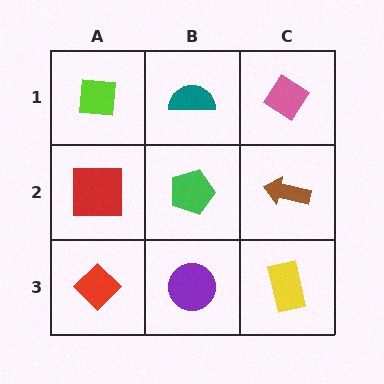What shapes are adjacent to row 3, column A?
A red square (row 2, column A), a purple circle (row 3, column B).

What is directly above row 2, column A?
A lime square.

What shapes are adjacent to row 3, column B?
A green pentagon (row 2, column B), a red diamond (row 3, column A), a yellow rectangle (row 3, column C).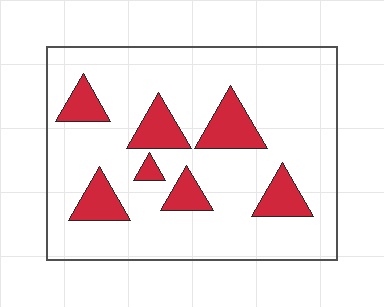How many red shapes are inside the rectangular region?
7.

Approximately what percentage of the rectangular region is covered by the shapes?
Approximately 15%.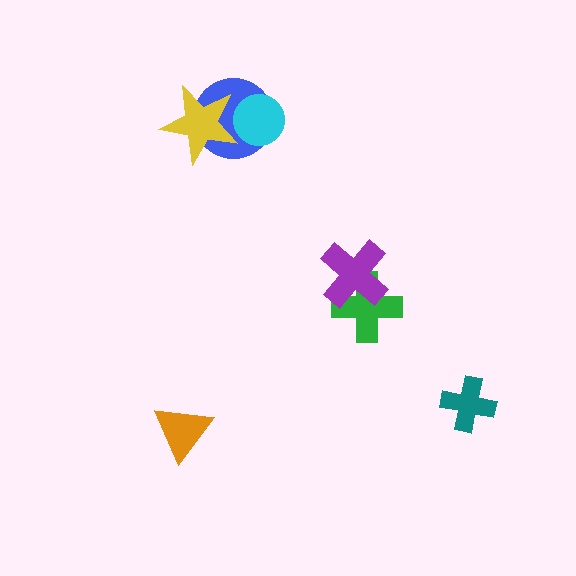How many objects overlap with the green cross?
1 object overlaps with the green cross.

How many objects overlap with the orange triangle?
0 objects overlap with the orange triangle.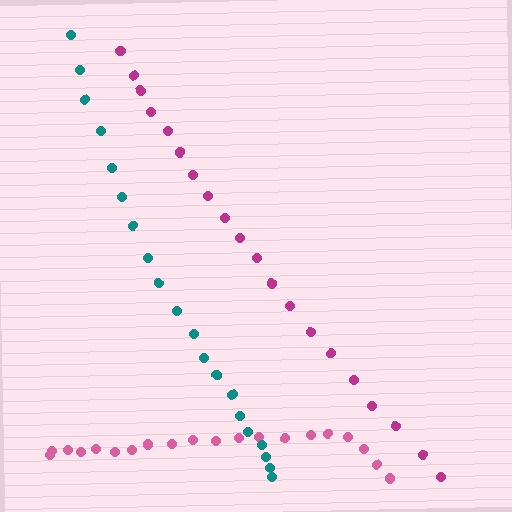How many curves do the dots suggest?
There are 3 distinct paths.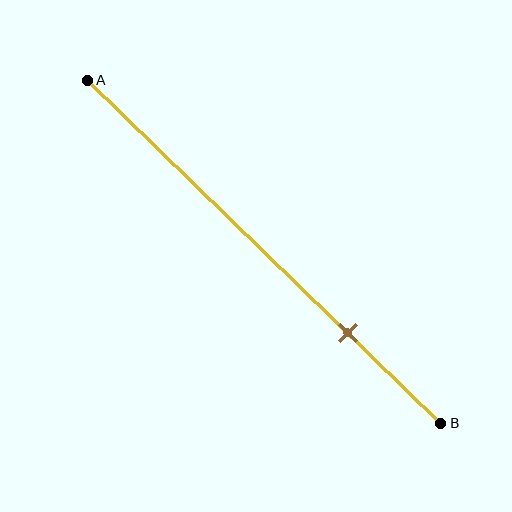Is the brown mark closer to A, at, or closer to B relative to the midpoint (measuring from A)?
The brown mark is closer to point B than the midpoint of segment AB.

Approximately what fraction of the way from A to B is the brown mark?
The brown mark is approximately 75% of the way from A to B.